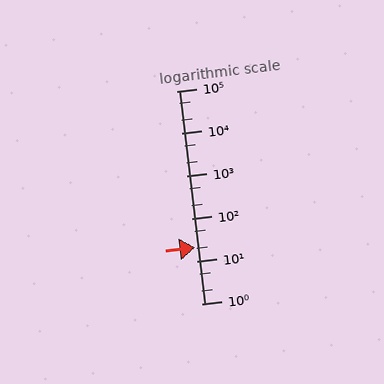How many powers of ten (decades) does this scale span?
The scale spans 5 decades, from 1 to 100000.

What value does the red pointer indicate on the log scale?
The pointer indicates approximately 21.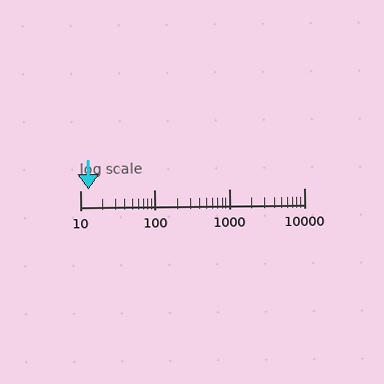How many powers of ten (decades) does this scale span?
The scale spans 3 decades, from 10 to 10000.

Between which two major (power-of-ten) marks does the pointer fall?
The pointer is between 10 and 100.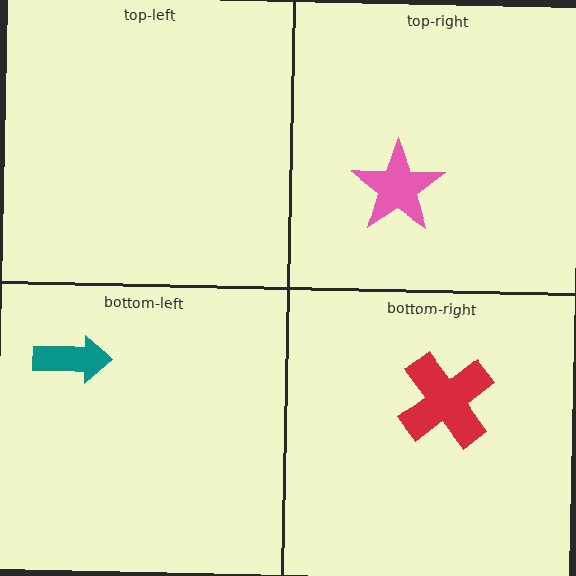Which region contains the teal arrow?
The bottom-left region.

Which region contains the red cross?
The bottom-right region.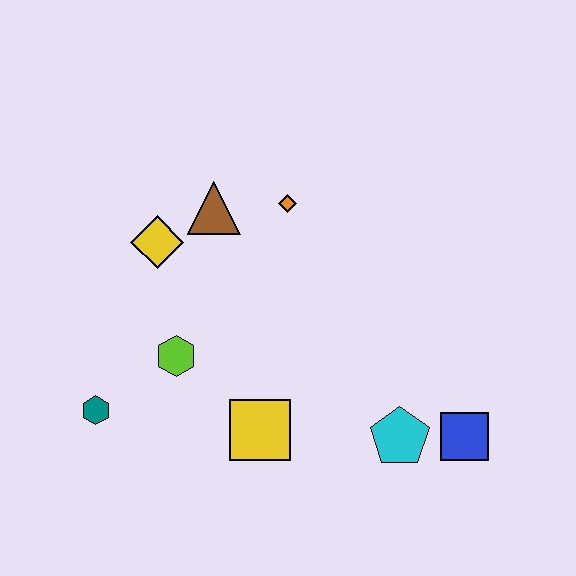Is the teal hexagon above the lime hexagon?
No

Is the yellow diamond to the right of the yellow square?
No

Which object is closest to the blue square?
The cyan pentagon is closest to the blue square.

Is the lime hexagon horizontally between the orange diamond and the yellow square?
No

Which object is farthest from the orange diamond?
The blue square is farthest from the orange diamond.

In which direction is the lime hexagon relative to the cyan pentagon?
The lime hexagon is to the left of the cyan pentagon.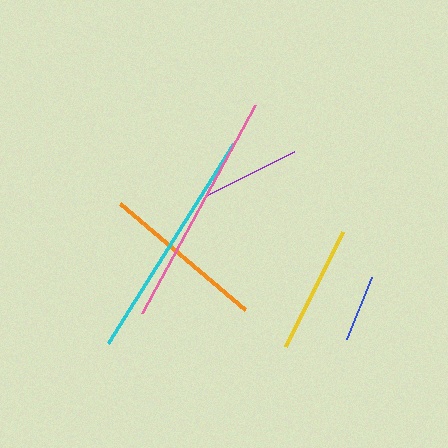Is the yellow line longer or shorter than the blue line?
The yellow line is longer than the blue line.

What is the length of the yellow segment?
The yellow segment is approximately 128 pixels long.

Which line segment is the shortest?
The blue line is the shortest at approximately 67 pixels.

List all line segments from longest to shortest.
From longest to shortest: pink, cyan, orange, yellow, purple, blue.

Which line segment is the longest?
The pink line is the longest at approximately 237 pixels.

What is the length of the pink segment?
The pink segment is approximately 237 pixels long.